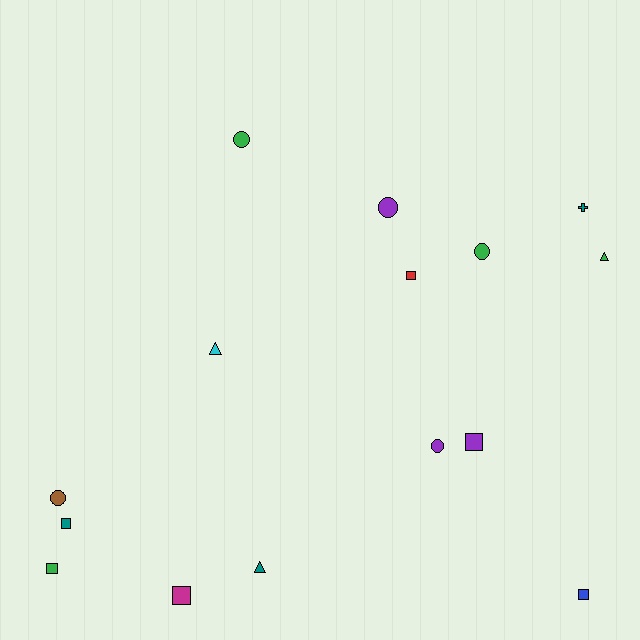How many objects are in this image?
There are 15 objects.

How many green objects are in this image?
There are 4 green objects.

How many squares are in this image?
There are 6 squares.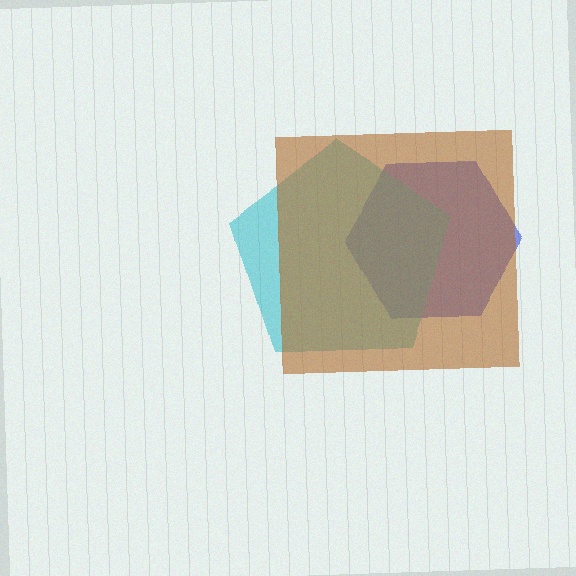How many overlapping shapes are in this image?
There are 3 overlapping shapes in the image.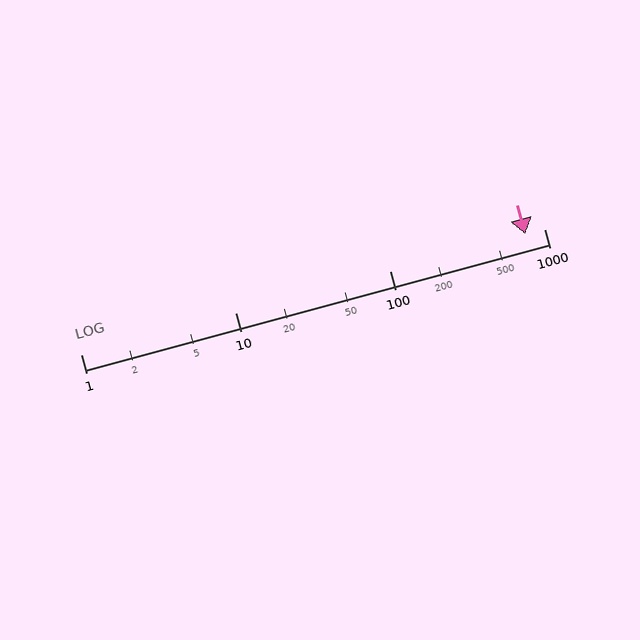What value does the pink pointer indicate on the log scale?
The pointer indicates approximately 750.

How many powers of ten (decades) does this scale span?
The scale spans 3 decades, from 1 to 1000.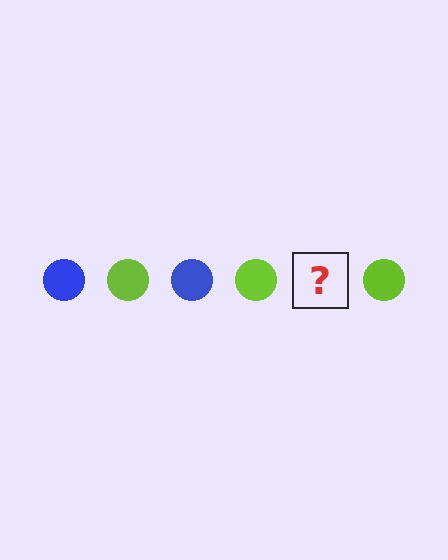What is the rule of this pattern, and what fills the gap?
The rule is that the pattern cycles through blue, lime circles. The gap should be filled with a blue circle.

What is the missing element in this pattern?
The missing element is a blue circle.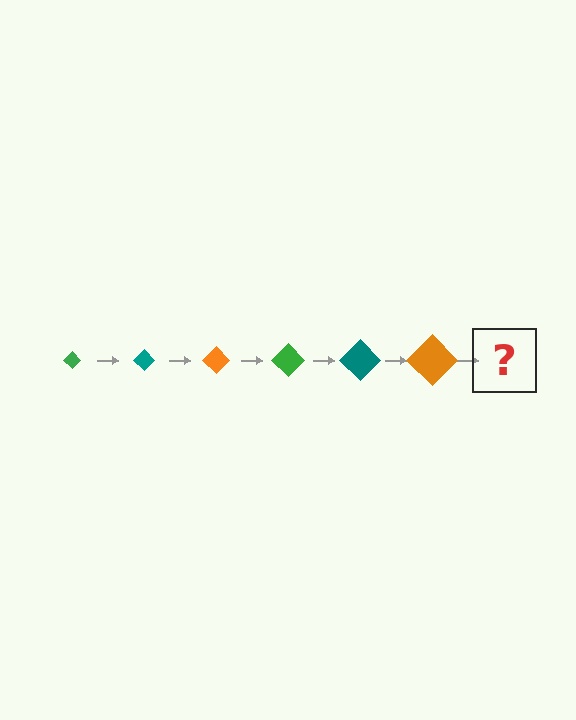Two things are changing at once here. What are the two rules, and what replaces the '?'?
The two rules are that the diamond grows larger each step and the color cycles through green, teal, and orange. The '?' should be a green diamond, larger than the previous one.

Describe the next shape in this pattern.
It should be a green diamond, larger than the previous one.